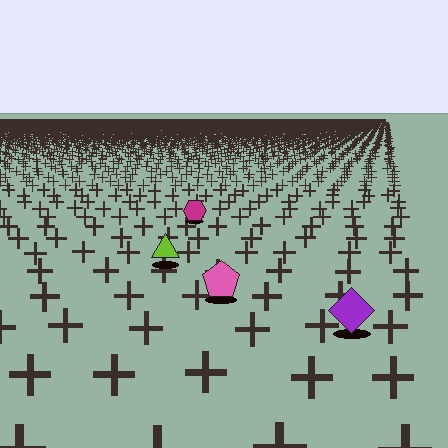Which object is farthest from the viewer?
The magenta hexagon is farthest from the viewer. It appears smaller and the ground texture around it is denser.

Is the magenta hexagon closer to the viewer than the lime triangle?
No. The lime triangle is closer — you can tell from the texture gradient: the ground texture is coarser near it.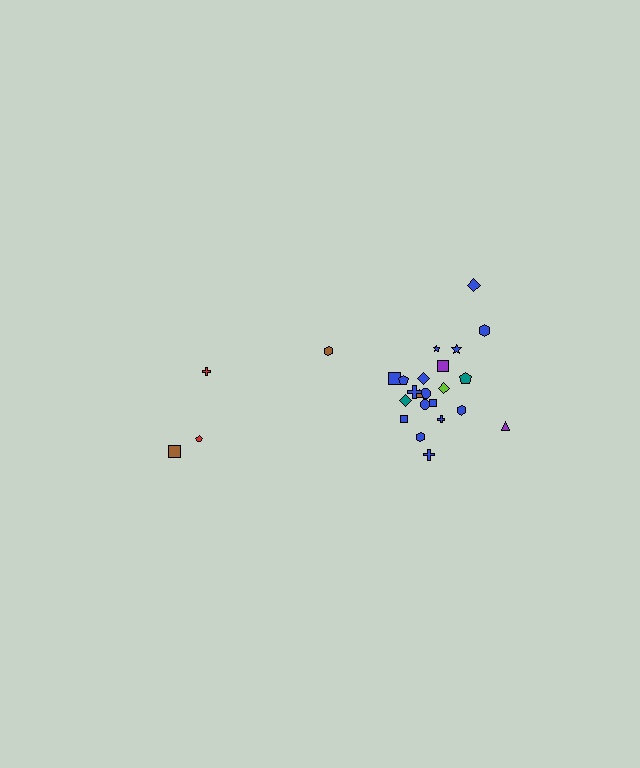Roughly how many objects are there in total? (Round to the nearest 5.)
Roughly 25 objects in total.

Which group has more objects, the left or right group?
The right group.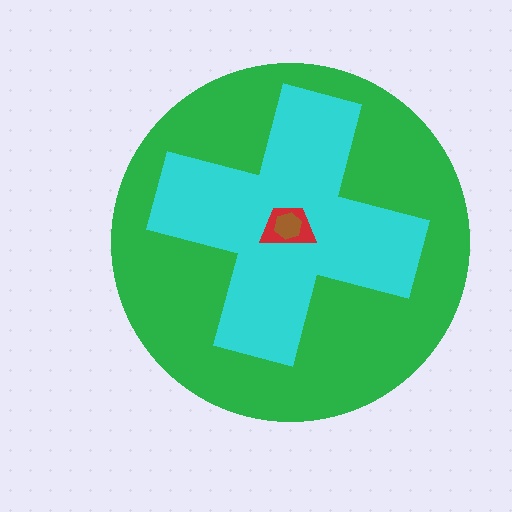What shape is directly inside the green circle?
The cyan cross.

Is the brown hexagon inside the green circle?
Yes.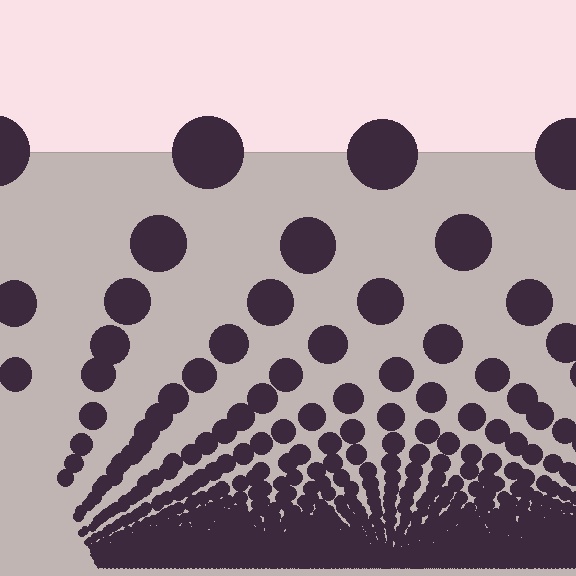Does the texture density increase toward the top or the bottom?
Density increases toward the bottom.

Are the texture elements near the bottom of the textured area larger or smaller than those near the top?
Smaller. The gradient is inverted — elements near the bottom are smaller and denser.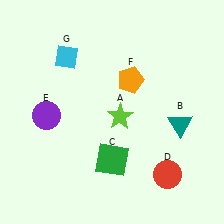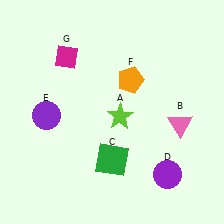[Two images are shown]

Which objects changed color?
B changed from teal to pink. D changed from red to purple. G changed from cyan to magenta.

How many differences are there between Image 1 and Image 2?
There are 3 differences between the two images.